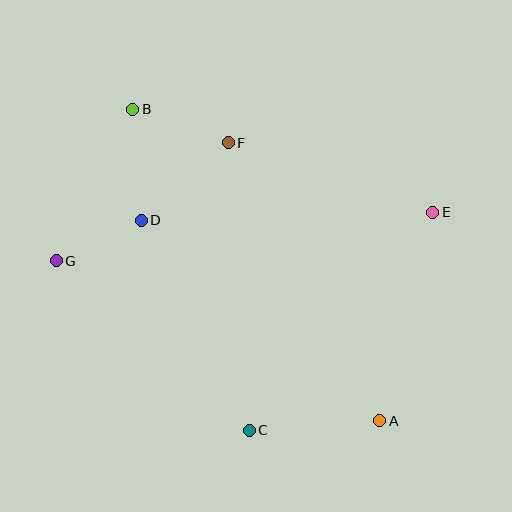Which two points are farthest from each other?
Points A and B are farthest from each other.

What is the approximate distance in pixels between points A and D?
The distance between A and D is approximately 312 pixels.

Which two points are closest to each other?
Points D and G are closest to each other.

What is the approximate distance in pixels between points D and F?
The distance between D and F is approximately 116 pixels.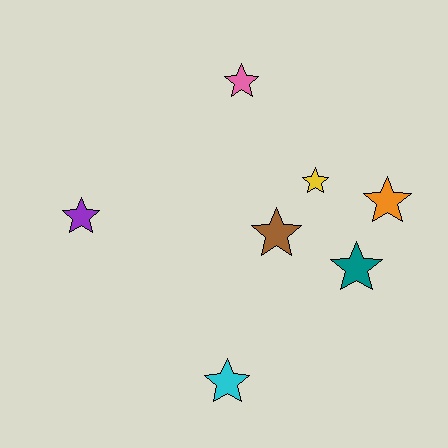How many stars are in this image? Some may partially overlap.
There are 7 stars.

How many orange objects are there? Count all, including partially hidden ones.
There is 1 orange object.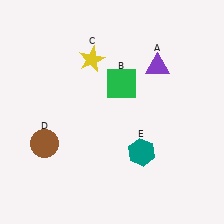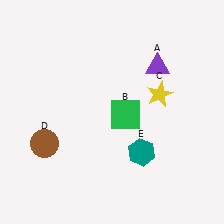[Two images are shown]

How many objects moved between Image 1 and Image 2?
2 objects moved between the two images.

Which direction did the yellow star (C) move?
The yellow star (C) moved right.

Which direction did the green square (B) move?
The green square (B) moved down.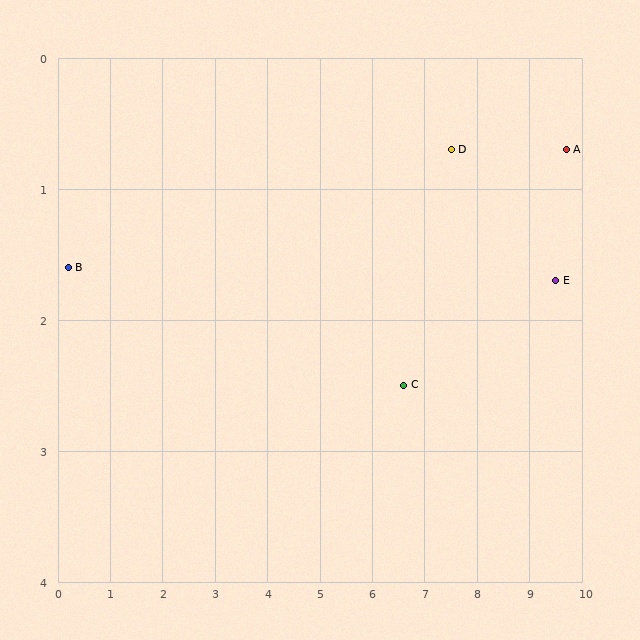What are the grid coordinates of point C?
Point C is at approximately (6.6, 2.5).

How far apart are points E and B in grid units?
Points E and B are about 9.3 grid units apart.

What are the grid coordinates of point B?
Point B is at approximately (0.2, 1.6).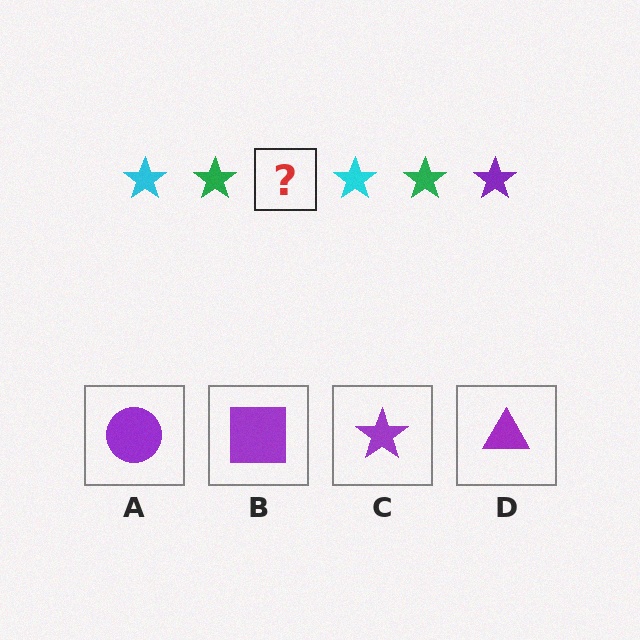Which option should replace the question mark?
Option C.